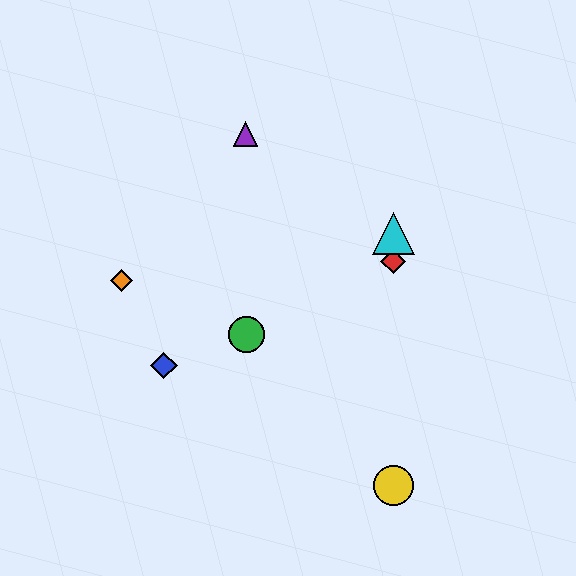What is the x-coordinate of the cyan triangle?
The cyan triangle is at x≈393.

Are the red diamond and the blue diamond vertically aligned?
No, the red diamond is at x≈393 and the blue diamond is at x≈164.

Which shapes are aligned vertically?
The red diamond, the yellow circle, the cyan triangle are aligned vertically.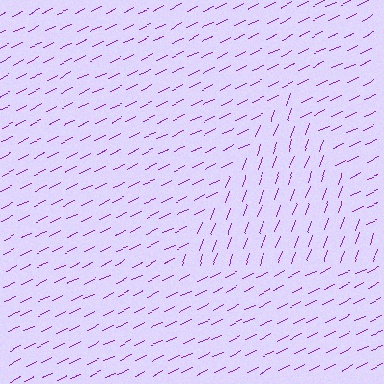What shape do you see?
I see a triangle.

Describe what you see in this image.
The image is filled with small purple line segments. A triangle region in the image has lines oriented differently from the surrounding lines, creating a visible texture boundary.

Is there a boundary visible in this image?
Yes, there is a texture boundary formed by a change in line orientation.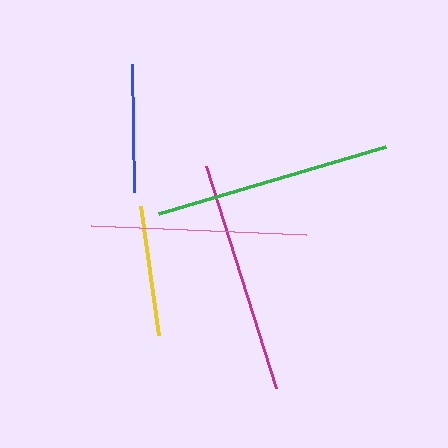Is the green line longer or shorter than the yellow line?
The green line is longer than the yellow line.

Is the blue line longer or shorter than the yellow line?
The yellow line is longer than the blue line.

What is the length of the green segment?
The green segment is approximately 236 pixels long.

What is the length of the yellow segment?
The yellow segment is approximately 131 pixels long.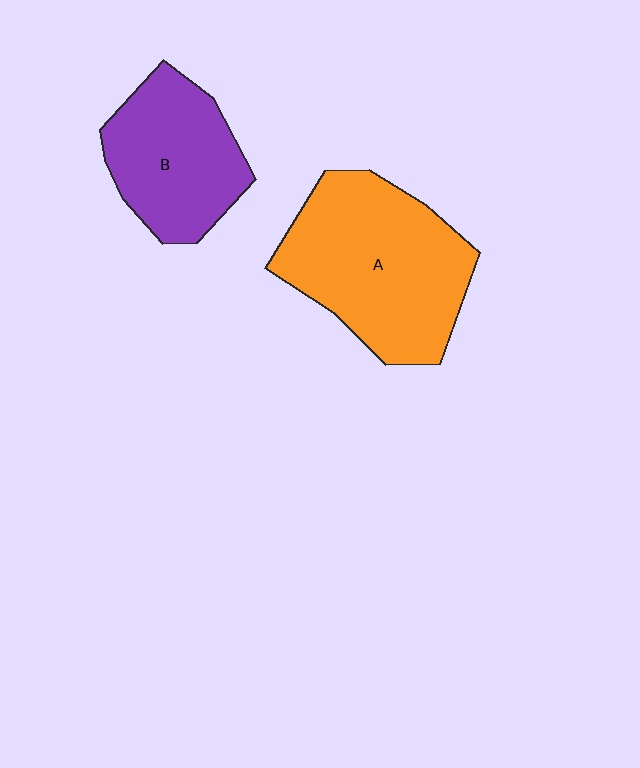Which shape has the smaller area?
Shape B (purple).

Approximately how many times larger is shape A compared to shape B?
Approximately 1.5 times.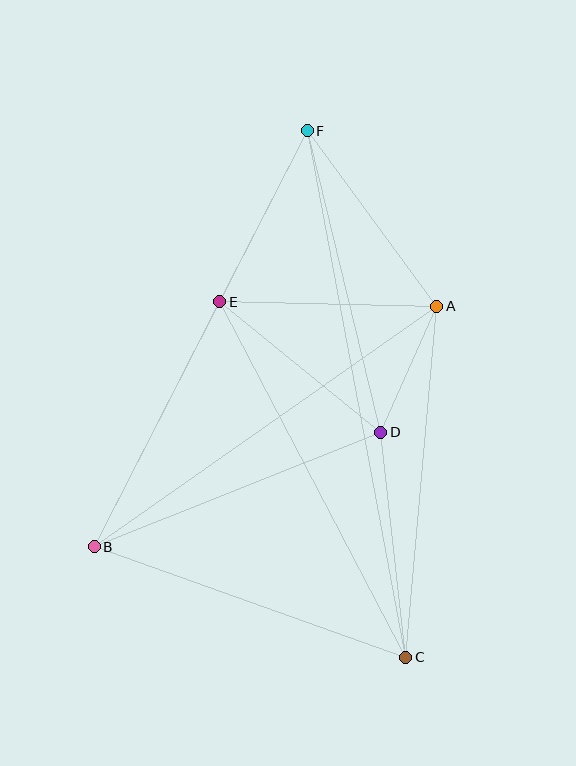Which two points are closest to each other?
Points A and D are closest to each other.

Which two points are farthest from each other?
Points C and F are farthest from each other.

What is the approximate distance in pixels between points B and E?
The distance between B and E is approximately 275 pixels.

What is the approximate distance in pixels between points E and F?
The distance between E and F is approximately 192 pixels.